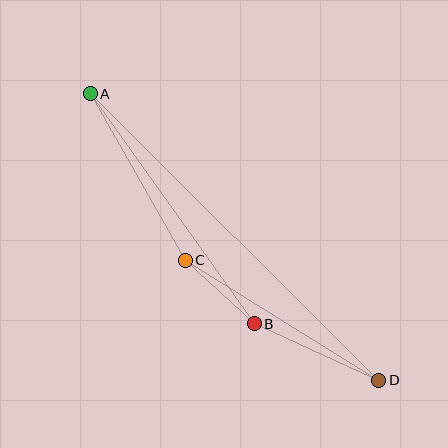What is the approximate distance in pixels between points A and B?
The distance between A and B is approximately 282 pixels.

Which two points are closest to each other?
Points B and C are closest to each other.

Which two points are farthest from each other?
Points A and D are farthest from each other.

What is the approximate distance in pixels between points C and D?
The distance between C and D is approximately 228 pixels.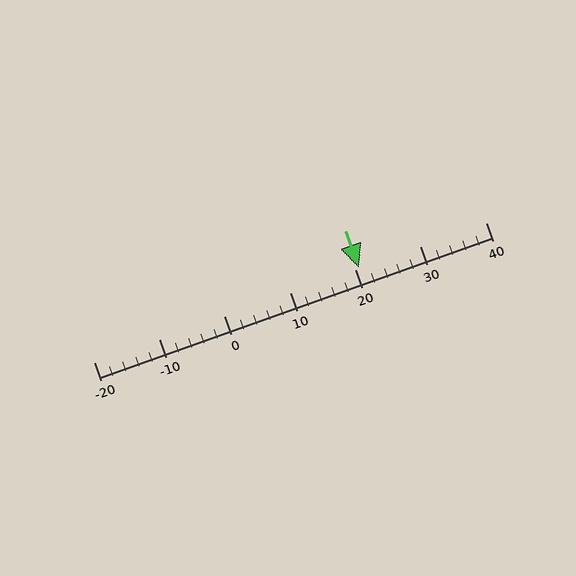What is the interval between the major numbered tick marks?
The major tick marks are spaced 10 units apart.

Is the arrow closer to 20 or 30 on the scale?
The arrow is closer to 20.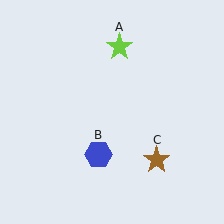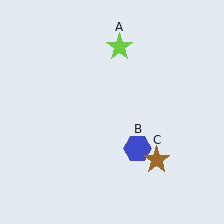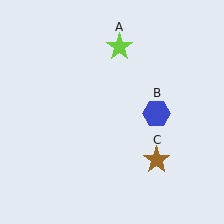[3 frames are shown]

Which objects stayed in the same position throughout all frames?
Lime star (object A) and brown star (object C) remained stationary.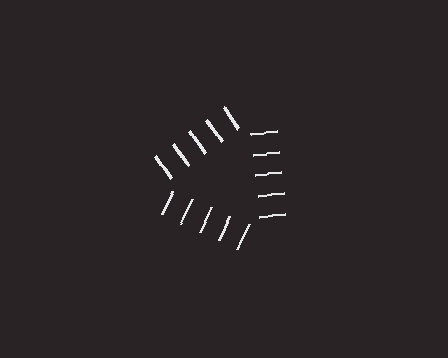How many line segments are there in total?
15 — 5 along each of the 3 edges.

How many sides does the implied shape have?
3 sides — the line-ends trace a triangle.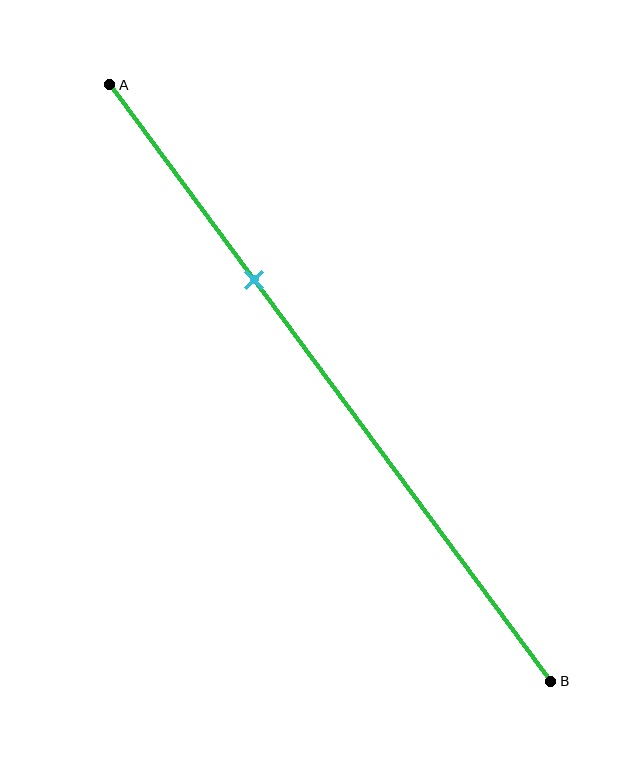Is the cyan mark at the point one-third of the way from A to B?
Yes, the mark is approximately at the one-third point.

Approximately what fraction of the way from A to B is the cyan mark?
The cyan mark is approximately 35% of the way from A to B.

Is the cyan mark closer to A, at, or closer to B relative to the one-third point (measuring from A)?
The cyan mark is approximately at the one-third point of segment AB.